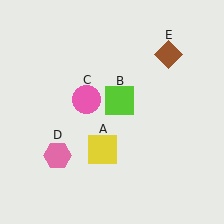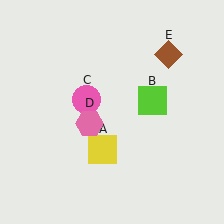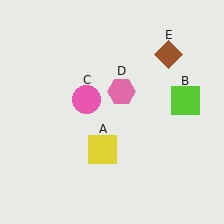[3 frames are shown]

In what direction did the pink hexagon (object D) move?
The pink hexagon (object D) moved up and to the right.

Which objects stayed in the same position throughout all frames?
Yellow square (object A) and pink circle (object C) and brown diamond (object E) remained stationary.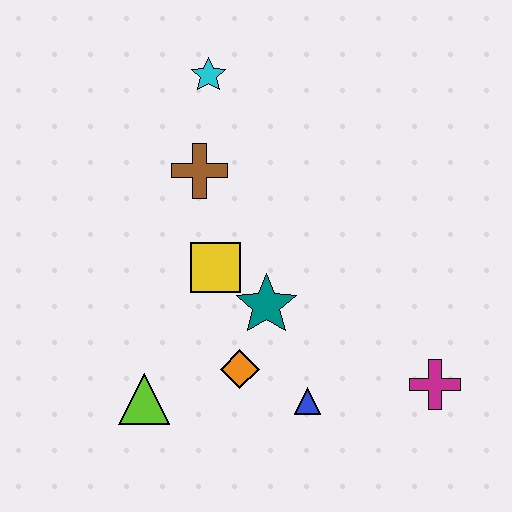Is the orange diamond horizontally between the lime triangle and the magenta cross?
Yes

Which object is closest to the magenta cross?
The blue triangle is closest to the magenta cross.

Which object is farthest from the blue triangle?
The cyan star is farthest from the blue triangle.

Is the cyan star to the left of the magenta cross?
Yes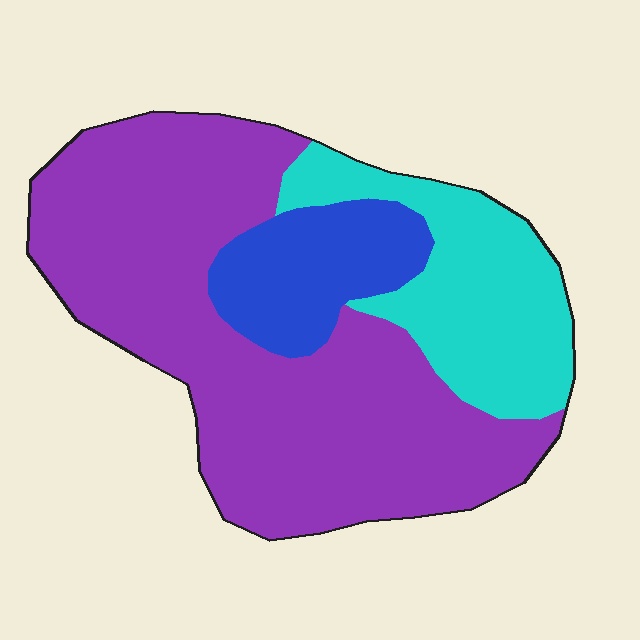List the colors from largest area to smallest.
From largest to smallest: purple, cyan, blue.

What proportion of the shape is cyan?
Cyan takes up between a sixth and a third of the shape.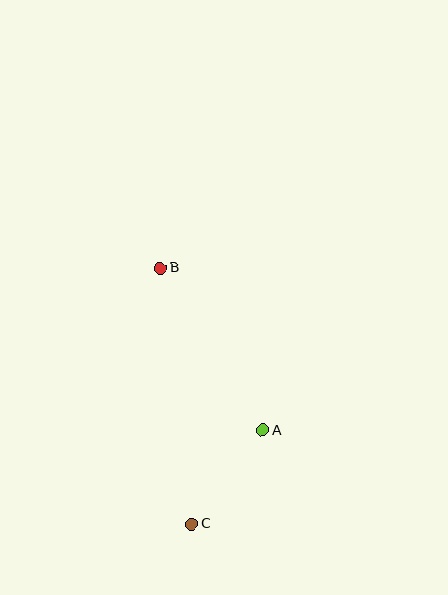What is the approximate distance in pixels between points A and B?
The distance between A and B is approximately 192 pixels.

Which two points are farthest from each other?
Points B and C are farthest from each other.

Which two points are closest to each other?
Points A and C are closest to each other.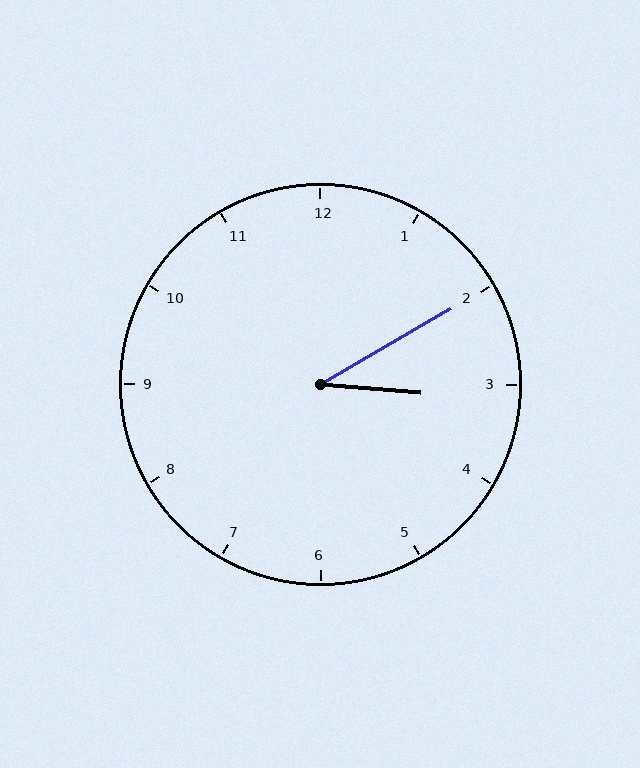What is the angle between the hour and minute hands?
Approximately 35 degrees.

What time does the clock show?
3:10.